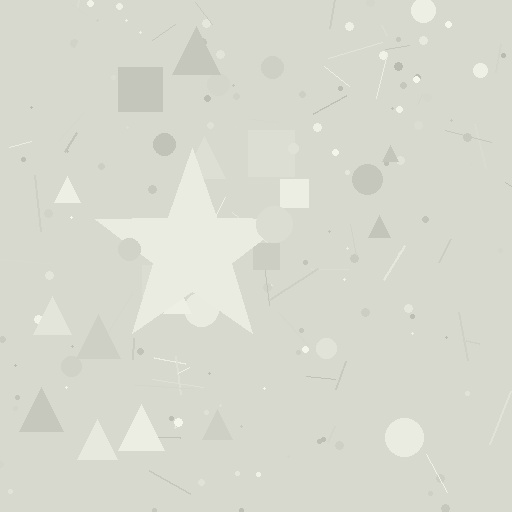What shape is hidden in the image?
A star is hidden in the image.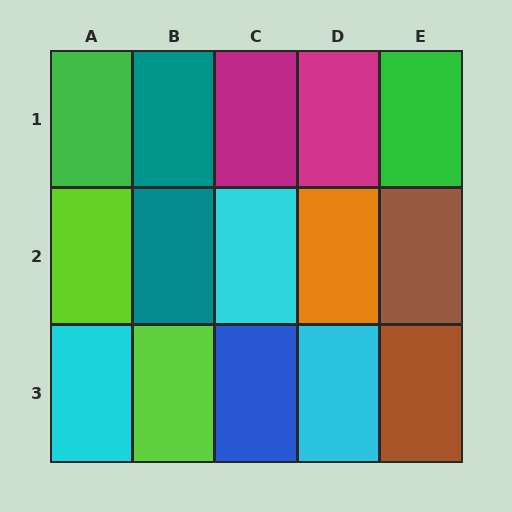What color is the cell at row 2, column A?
Lime.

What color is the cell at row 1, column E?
Green.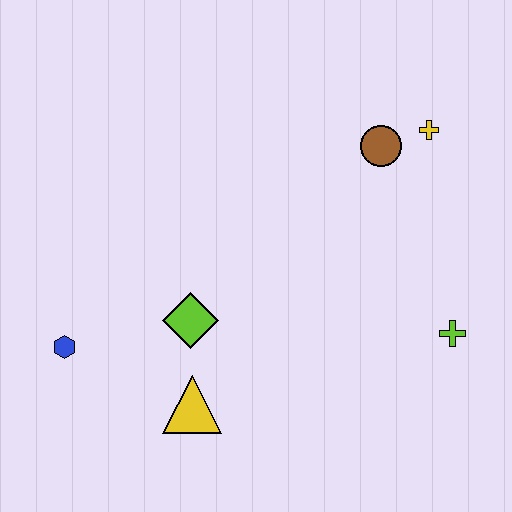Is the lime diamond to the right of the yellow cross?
No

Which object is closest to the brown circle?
The yellow cross is closest to the brown circle.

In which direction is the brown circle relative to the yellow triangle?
The brown circle is above the yellow triangle.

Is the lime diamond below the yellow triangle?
No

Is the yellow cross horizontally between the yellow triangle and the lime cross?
Yes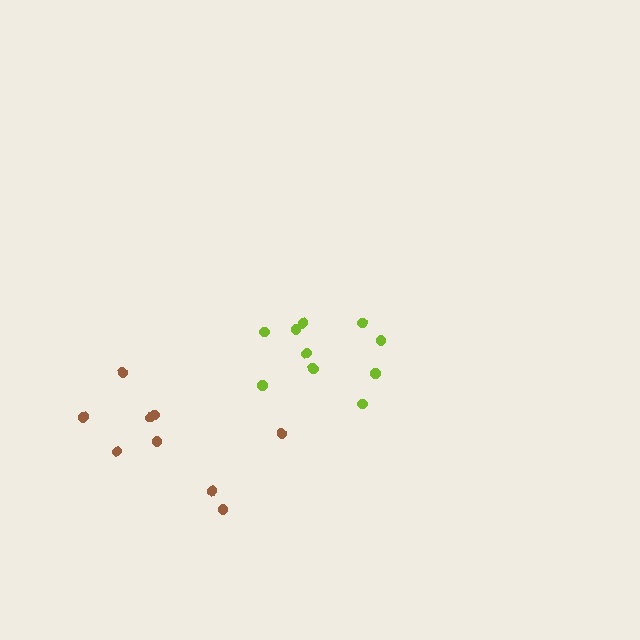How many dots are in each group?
Group 1: 10 dots, Group 2: 9 dots (19 total).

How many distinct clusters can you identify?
There are 2 distinct clusters.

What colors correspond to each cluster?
The clusters are colored: lime, brown.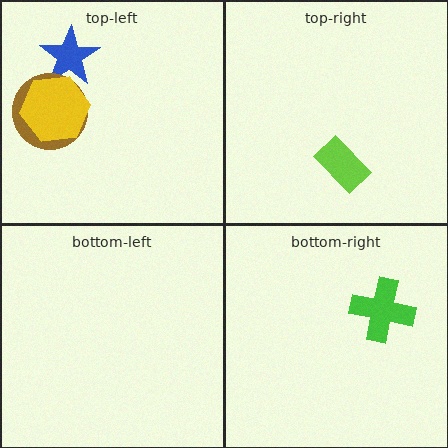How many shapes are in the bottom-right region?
1.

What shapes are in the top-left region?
The blue star, the brown circle, the yellow hexagon.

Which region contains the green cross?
The bottom-right region.